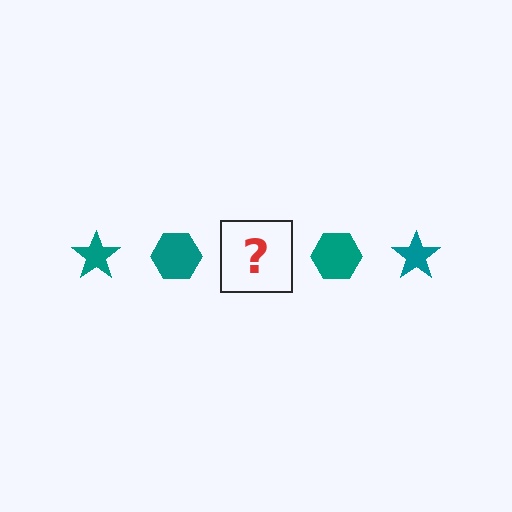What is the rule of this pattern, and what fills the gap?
The rule is that the pattern cycles through star, hexagon shapes in teal. The gap should be filled with a teal star.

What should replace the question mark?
The question mark should be replaced with a teal star.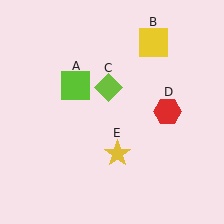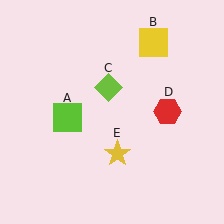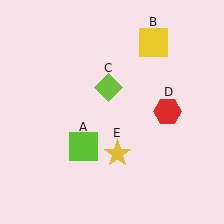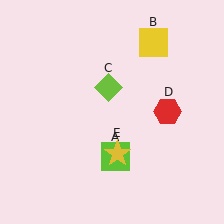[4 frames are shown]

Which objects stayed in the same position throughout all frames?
Yellow square (object B) and lime diamond (object C) and red hexagon (object D) and yellow star (object E) remained stationary.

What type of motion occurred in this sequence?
The lime square (object A) rotated counterclockwise around the center of the scene.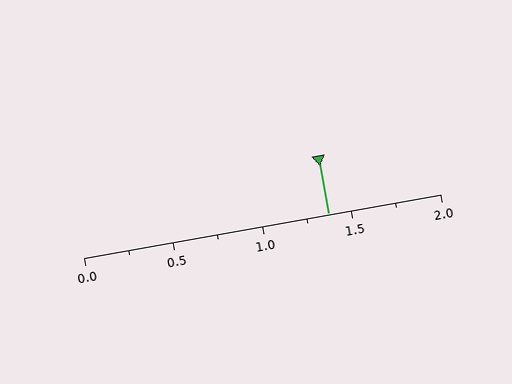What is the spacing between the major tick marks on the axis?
The major ticks are spaced 0.5 apart.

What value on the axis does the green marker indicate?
The marker indicates approximately 1.38.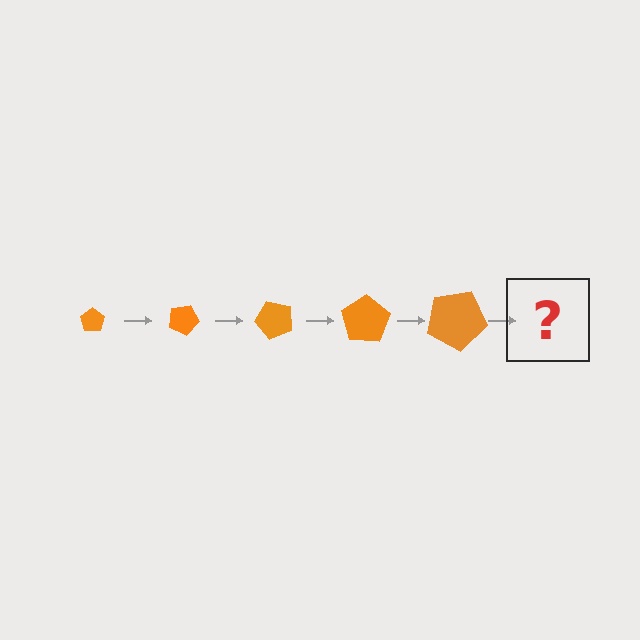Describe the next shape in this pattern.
It should be a pentagon, larger than the previous one and rotated 125 degrees from the start.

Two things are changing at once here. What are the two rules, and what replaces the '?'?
The two rules are that the pentagon grows larger each step and it rotates 25 degrees each step. The '?' should be a pentagon, larger than the previous one and rotated 125 degrees from the start.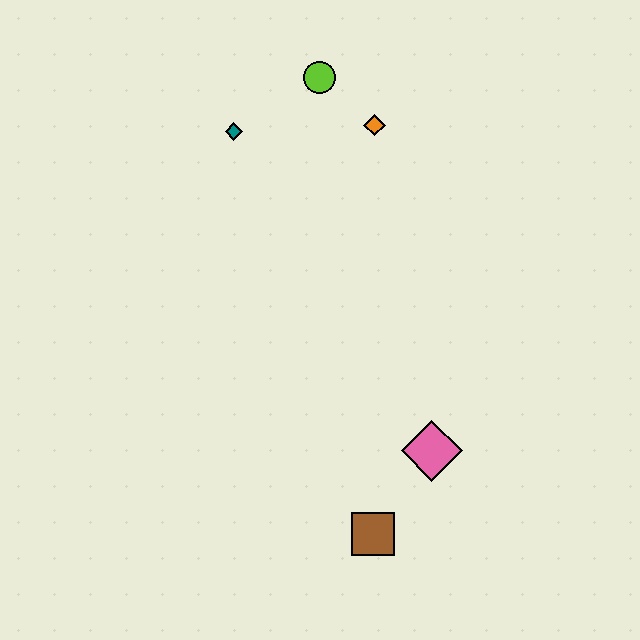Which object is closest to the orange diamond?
The lime circle is closest to the orange diamond.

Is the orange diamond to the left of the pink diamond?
Yes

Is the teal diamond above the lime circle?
No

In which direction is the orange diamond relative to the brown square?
The orange diamond is above the brown square.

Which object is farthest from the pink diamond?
The lime circle is farthest from the pink diamond.